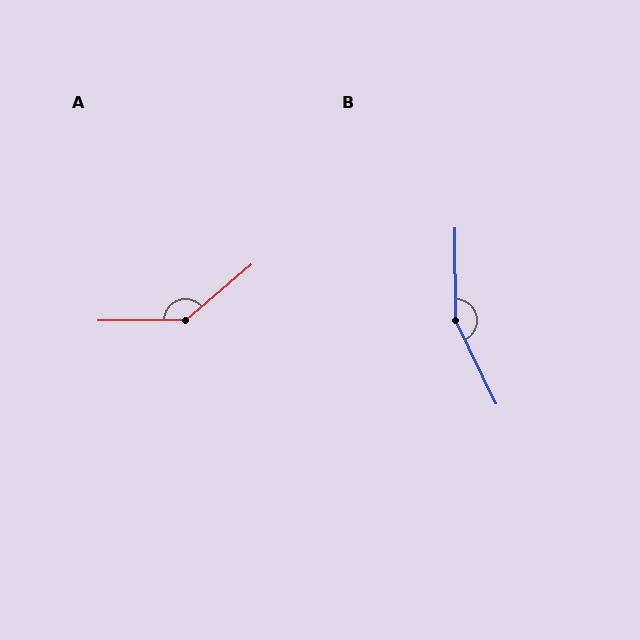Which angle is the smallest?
A, at approximately 140 degrees.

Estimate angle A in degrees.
Approximately 140 degrees.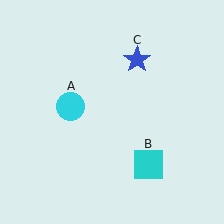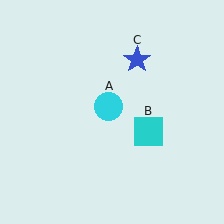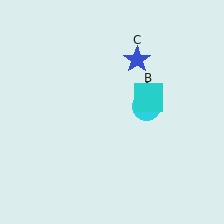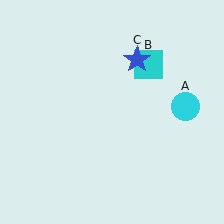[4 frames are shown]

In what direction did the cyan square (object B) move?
The cyan square (object B) moved up.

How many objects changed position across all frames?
2 objects changed position: cyan circle (object A), cyan square (object B).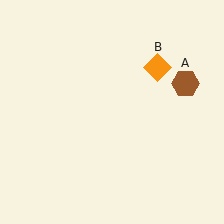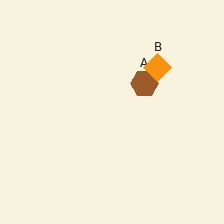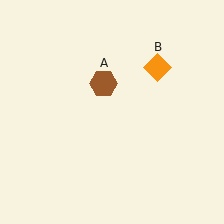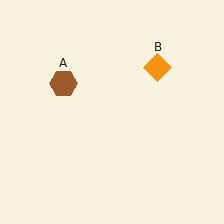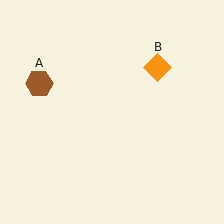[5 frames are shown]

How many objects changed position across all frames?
1 object changed position: brown hexagon (object A).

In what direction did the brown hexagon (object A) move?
The brown hexagon (object A) moved left.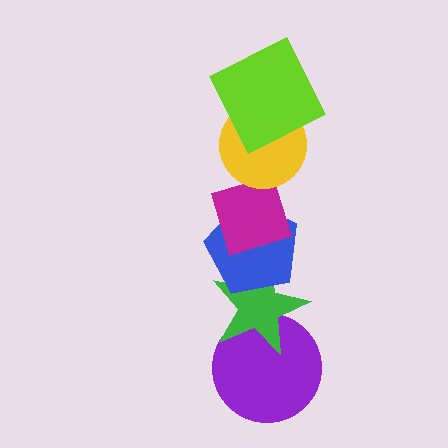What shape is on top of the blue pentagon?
The magenta diamond is on top of the blue pentagon.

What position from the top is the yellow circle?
The yellow circle is 2nd from the top.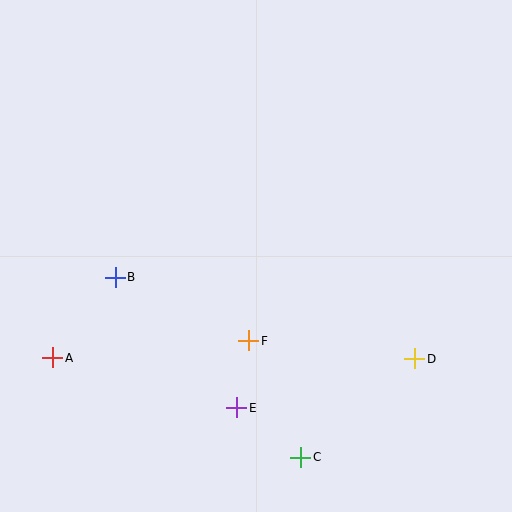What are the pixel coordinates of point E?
Point E is at (237, 408).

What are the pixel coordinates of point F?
Point F is at (249, 341).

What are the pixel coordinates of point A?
Point A is at (53, 358).